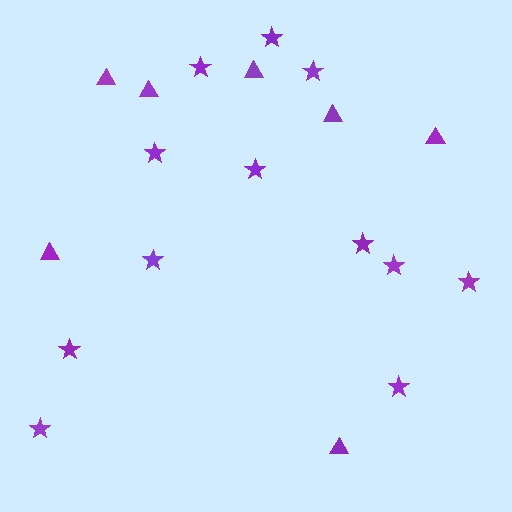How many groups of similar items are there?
There are 2 groups: one group of stars (12) and one group of triangles (7).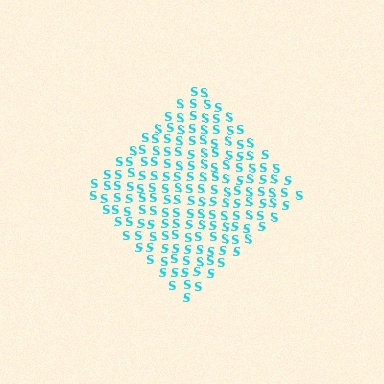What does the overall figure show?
The overall figure shows a diamond.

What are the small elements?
The small elements are letter S's.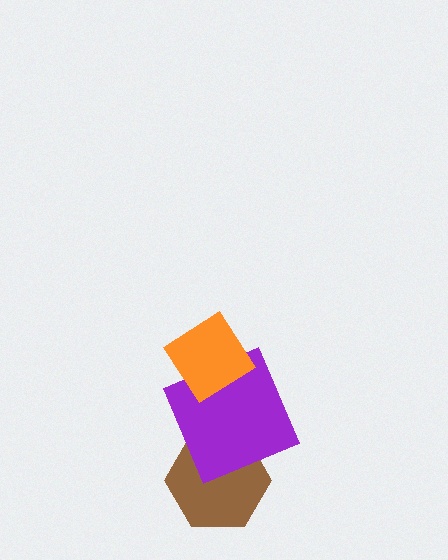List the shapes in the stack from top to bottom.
From top to bottom: the orange diamond, the purple square, the brown hexagon.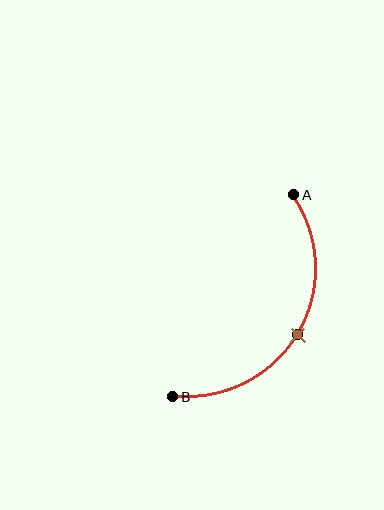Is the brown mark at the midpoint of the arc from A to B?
Yes. The brown mark lies on the arc at equal arc-length from both A and B — it is the arc midpoint.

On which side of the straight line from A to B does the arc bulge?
The arc bulges to the right of the straight line connecting A and B.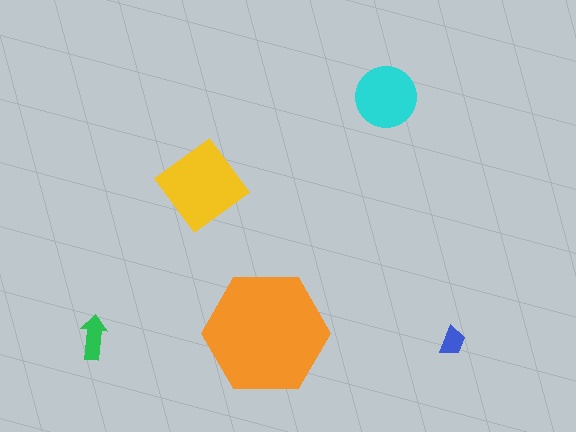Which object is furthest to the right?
The blue trapezoid is rightmost.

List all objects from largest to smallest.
The orange hexagon, the yellow diamond, the cyan circle, the green arrow, the blue trapezoid.